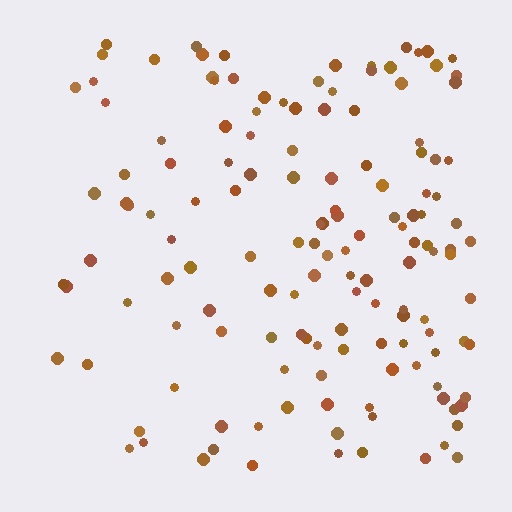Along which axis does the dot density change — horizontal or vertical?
Horizontal.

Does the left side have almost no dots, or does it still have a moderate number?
Still a moderate number, just noticeably fewer than the right.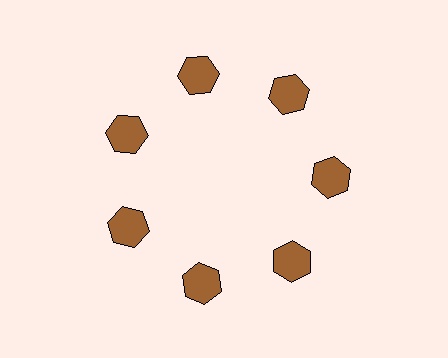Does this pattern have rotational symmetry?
Yes, this pattern has 7-fold rotational symmetry. It looks the same after rotating 51 degrees around the center.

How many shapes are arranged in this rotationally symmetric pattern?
There are 7 shapes, arranged in 7 groups of 1.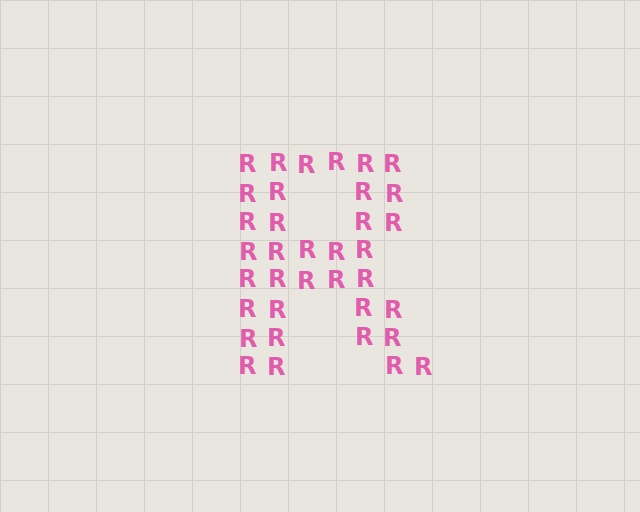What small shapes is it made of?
It is made of small letter R's.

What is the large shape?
The large shape is the letter R.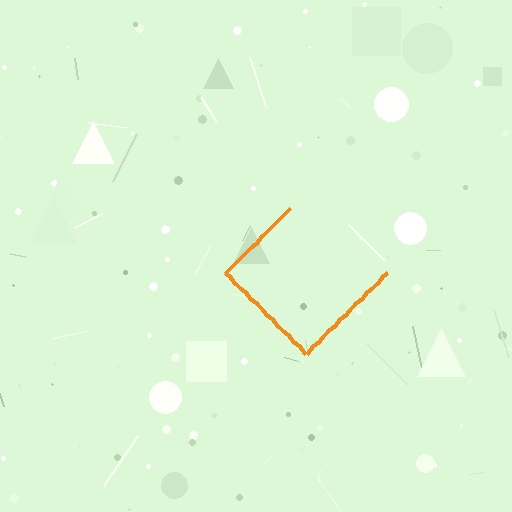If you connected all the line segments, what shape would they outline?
They would outline a diamond.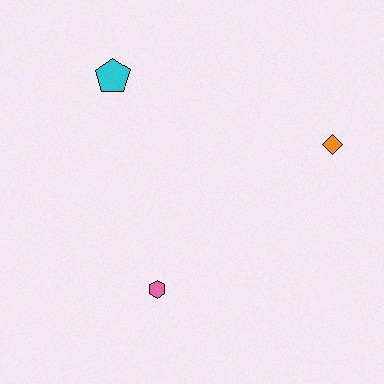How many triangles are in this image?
There are no triangles.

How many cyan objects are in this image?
There is 1 cyan object.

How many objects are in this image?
There are 3 objects.